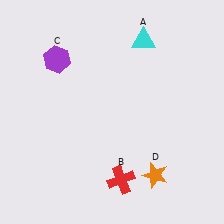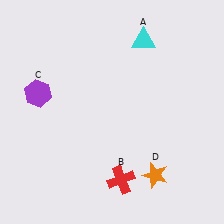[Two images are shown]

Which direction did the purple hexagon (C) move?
The purple hexagon (C) moved down.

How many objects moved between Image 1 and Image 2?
1 object moved between the two images.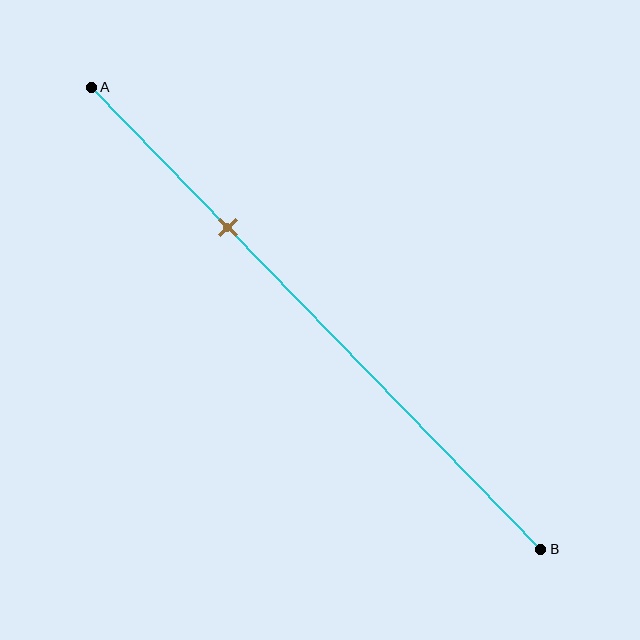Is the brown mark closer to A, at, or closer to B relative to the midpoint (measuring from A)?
The brown mark is closer to point A than the midpoint of segment AB.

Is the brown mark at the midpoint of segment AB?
No, the mark is at about 30% from A, not at the 50% midpoint.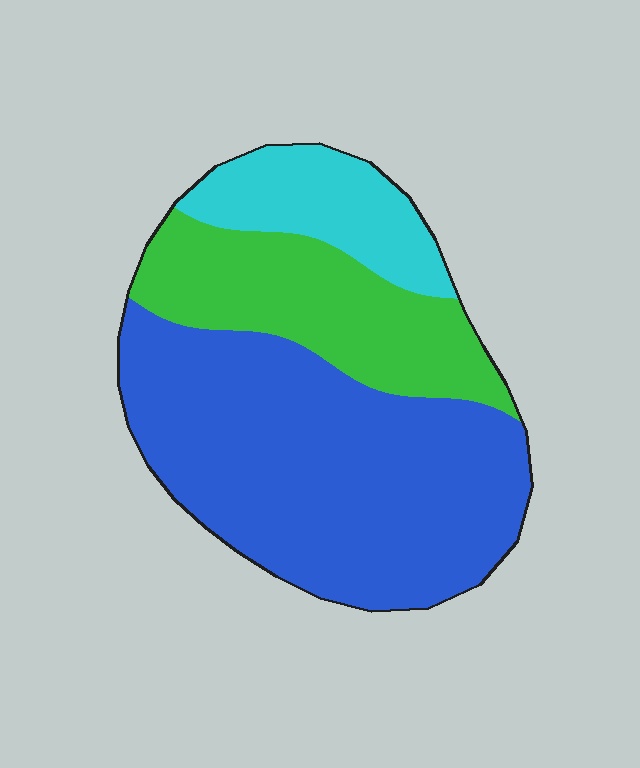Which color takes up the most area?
Blue, at roughly 60%.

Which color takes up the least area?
Cyan, at roughly 15%.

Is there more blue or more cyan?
Blue.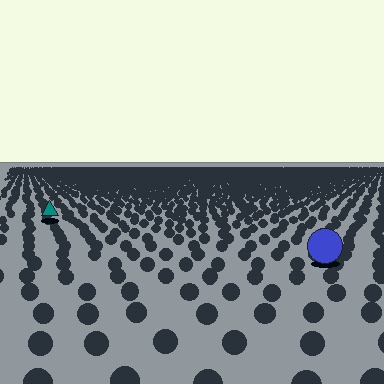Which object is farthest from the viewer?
The teal triangle is farthest from the viewer. It appears smaller and the ground texture around it is denser.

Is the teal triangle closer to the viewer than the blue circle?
No. The blue circle is closer — you can tell from the texture gradient: the ground texture is coarser near it.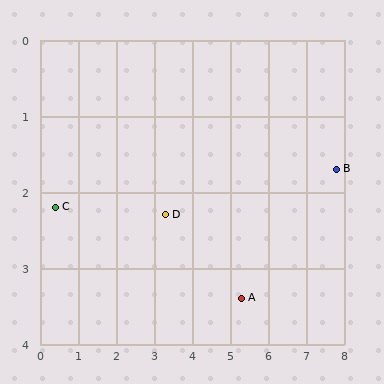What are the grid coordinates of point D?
Point D is at approximately (3.3, 2.3).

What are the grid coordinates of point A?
Point A is at approximately (5.3, 3.4).